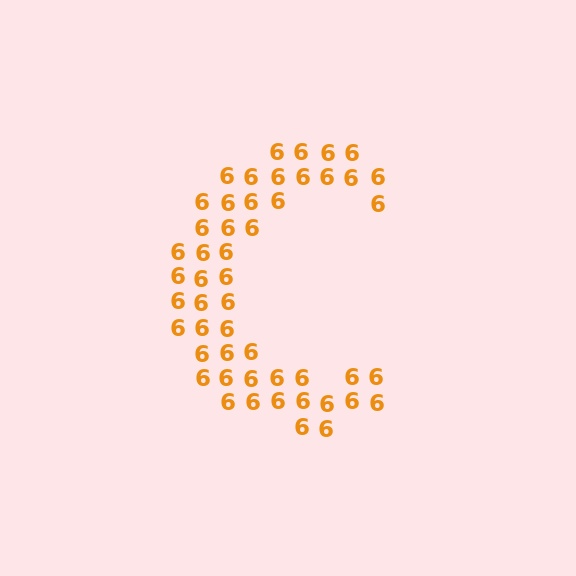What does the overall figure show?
The overall figure shows the letter C.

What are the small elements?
The small elements are digit 6's.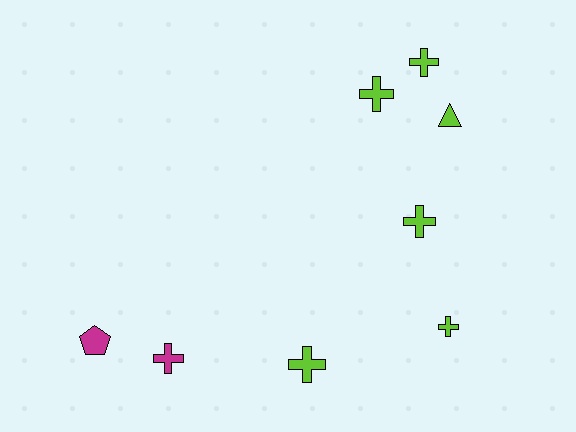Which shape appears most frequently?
Cross, with 6 objects.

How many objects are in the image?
There are 8 objects.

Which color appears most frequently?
Lime, with 6 objects.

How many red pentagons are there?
There are no red pentagons.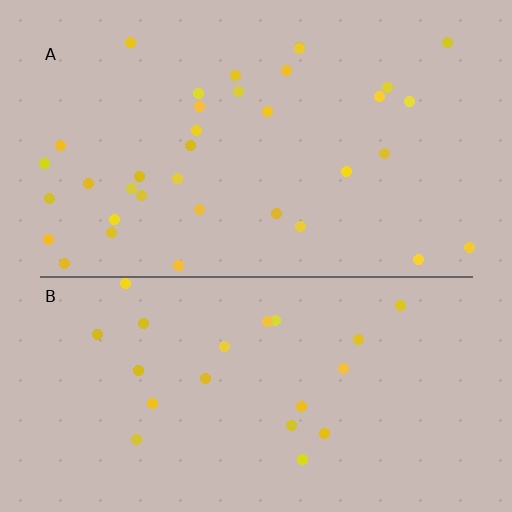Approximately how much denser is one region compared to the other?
Approximately 1.7× — region A over region B.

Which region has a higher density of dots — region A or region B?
A (the top).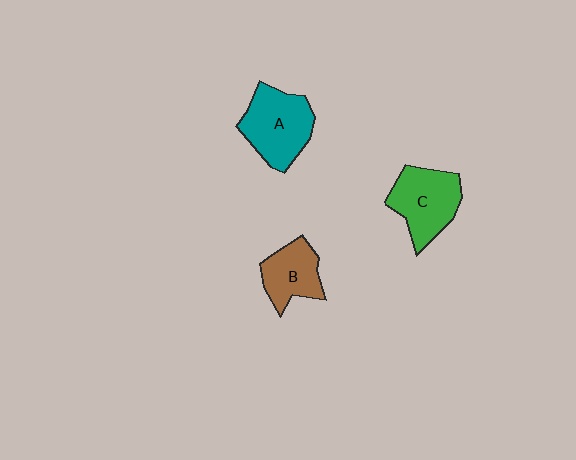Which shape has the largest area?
Shape A (teal).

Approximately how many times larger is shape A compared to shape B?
Approximately 1.4 times.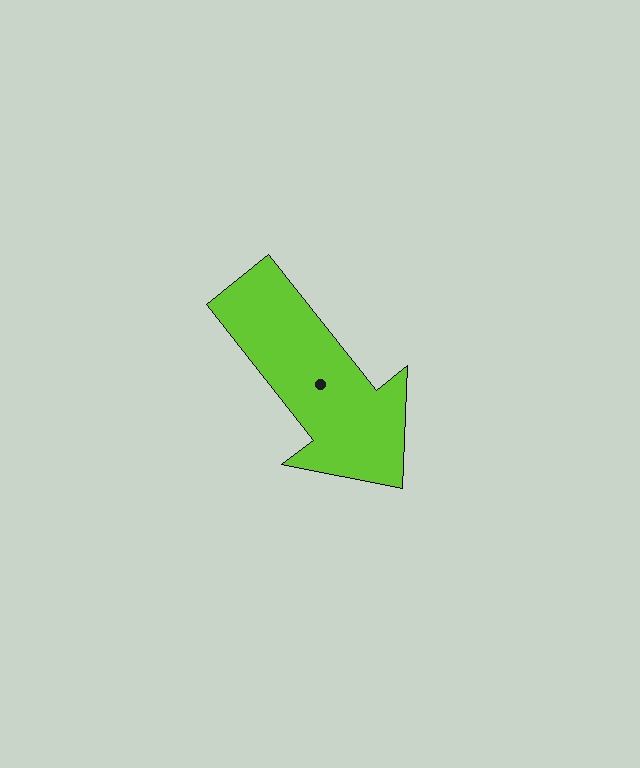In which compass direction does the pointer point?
Southeast.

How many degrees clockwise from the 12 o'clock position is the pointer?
Approximately 142 degrees.